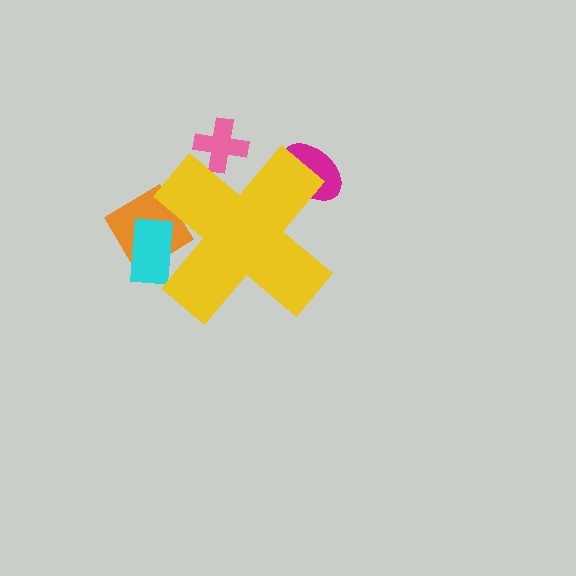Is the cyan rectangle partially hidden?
Yes, the cyan rectangle is partially hidden behind the yellow cross.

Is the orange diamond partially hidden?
Yes, the orange diamond is partially hidden behind the yellow cross.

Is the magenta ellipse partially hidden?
Yes, the magenta ellipse is partially hidden behind the yellow cross.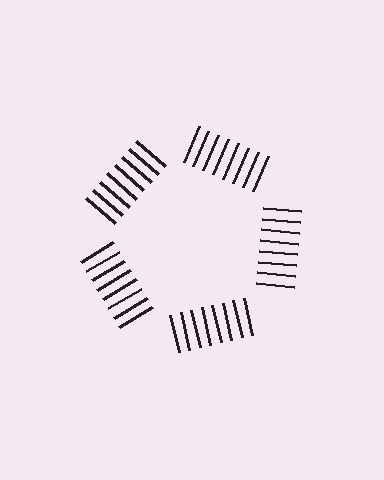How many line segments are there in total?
40 — 8 along each of the 5 edges.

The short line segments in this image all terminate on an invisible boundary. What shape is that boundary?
An illusory pentagon — the line segments terminate on its edges but no continuous stroke is drawn.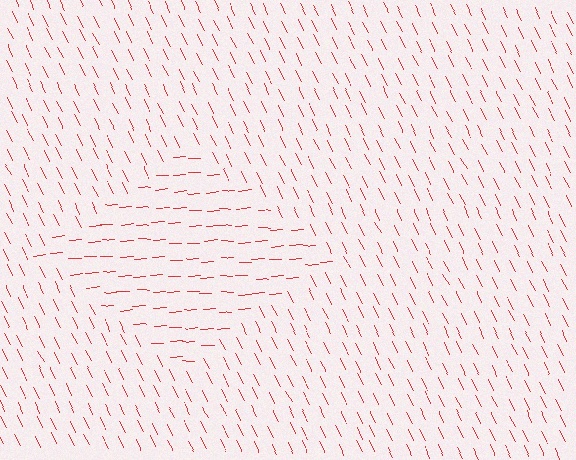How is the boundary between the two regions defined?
The boundary is defined purely by a change in line orientation (approximately 67 degrees difference). All lines are the same color and thickness.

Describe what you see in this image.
The image is filled with small red line segments. A diamond region in the image has lines oriented differently from the surrounding lines, creating a visible texture boundary.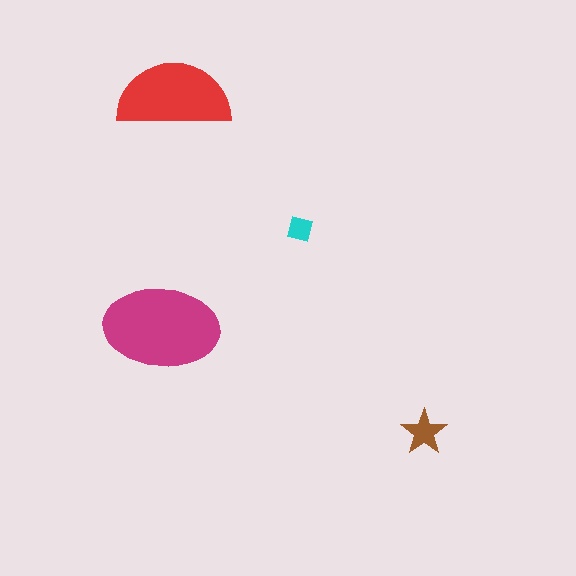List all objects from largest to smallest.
The magenta ellipse, the red semicircle, the brown star, the cyan square.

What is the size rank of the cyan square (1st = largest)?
4th.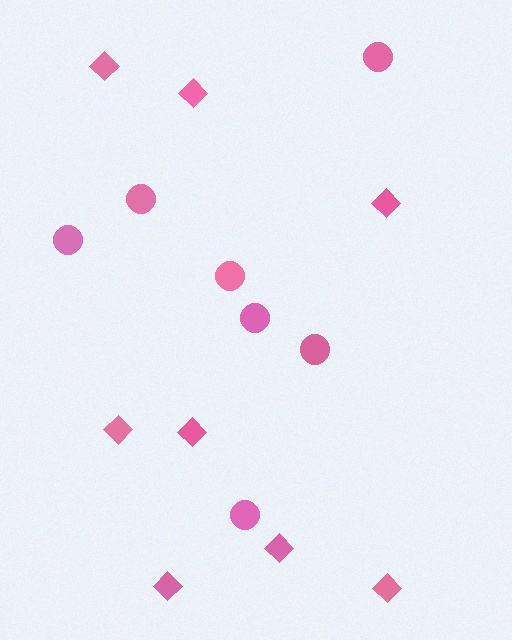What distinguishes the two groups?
There are 2 groups: one group of circles (7) and one group of diamonds (8).